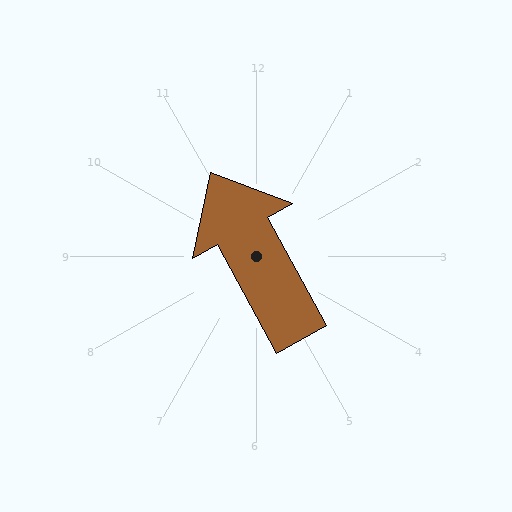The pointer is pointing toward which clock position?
Roughly 11 o'clock.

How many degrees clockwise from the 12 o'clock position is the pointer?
Approximately 331 degrees.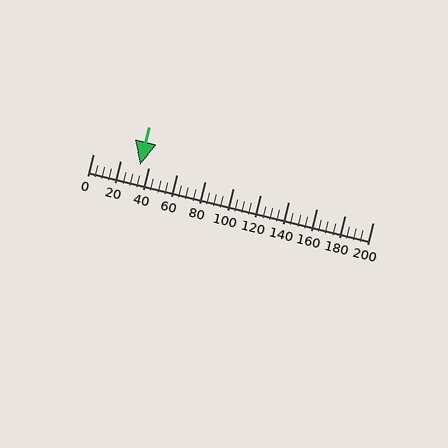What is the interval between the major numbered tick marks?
The major tick marks are spaced 20 units apart.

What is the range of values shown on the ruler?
The ruler shows values from 0 to 200.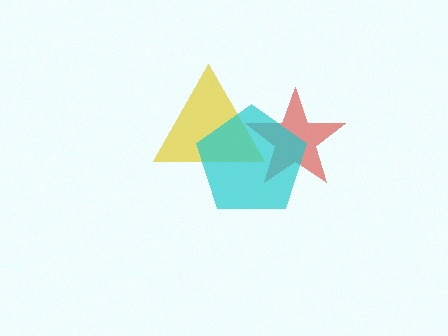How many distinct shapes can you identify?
There are 3 distinct shapes: a red star, a yellow triangle, a cyan pentagon.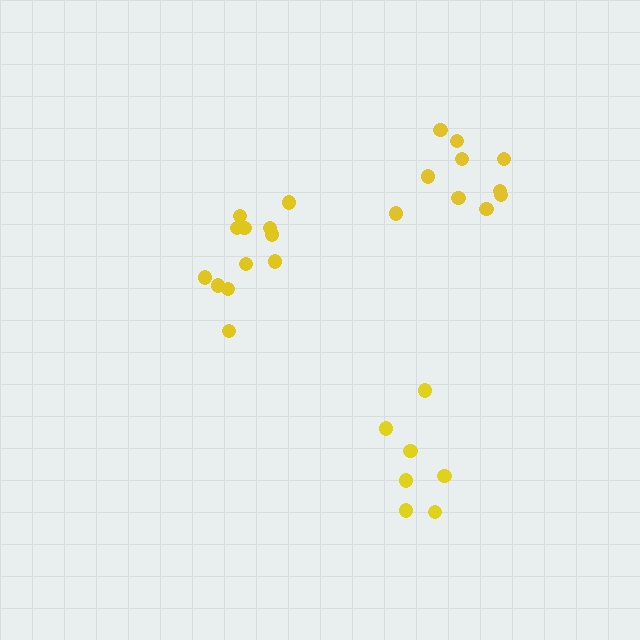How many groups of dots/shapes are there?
There are 3 groups.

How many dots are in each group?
Group 1: 7 dots, Group 2: 12 dots, Group 3: 10 dots (29 total).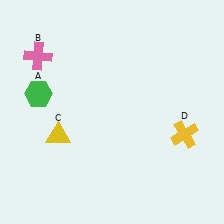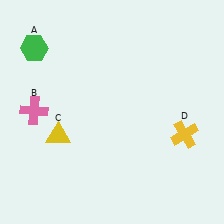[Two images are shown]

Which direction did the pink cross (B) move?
The pink cross (B) moved down.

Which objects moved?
The objects that moved are: the green hexagon (A), the pink cross (B).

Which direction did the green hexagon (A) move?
The green hexagon (A) moved up.